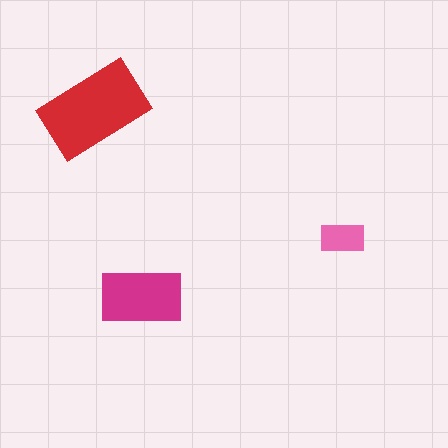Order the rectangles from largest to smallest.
the red one, the magenta one, the pink one.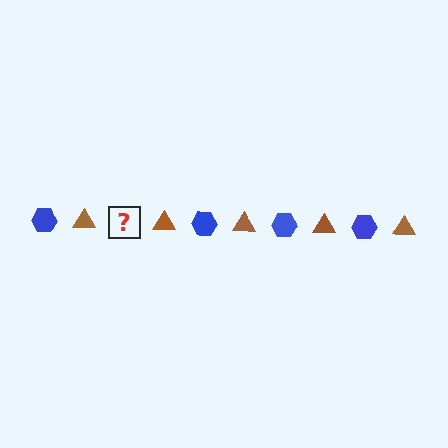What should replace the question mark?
The question mark should be replaced with a blue hexagon.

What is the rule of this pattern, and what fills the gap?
The rule is that the pattern alternates between blue hexagon and brown triangle. The gap should be filled with a blue hexagon.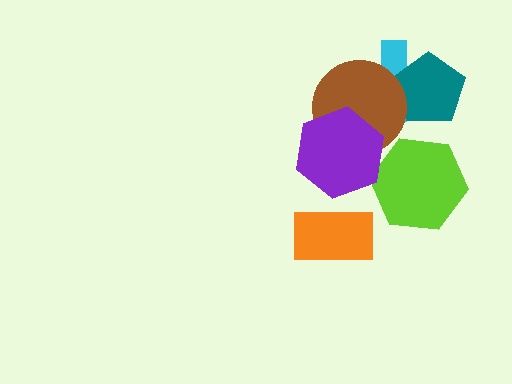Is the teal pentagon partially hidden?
Yes, it is partially covered by another shape.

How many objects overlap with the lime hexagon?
1 object overlaps with the lime hexagon.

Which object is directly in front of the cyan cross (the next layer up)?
The teal pentagon is directly in front of the cyan cross.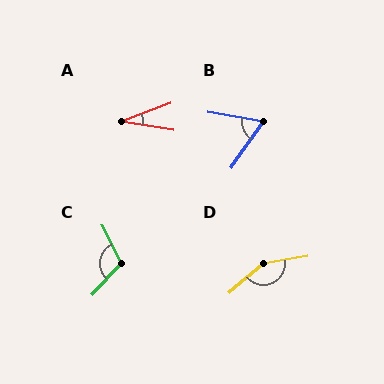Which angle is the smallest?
A, at approximately 30 degrees.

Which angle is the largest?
D, at approximately 149 degrees.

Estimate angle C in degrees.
Approximately 109 degrees.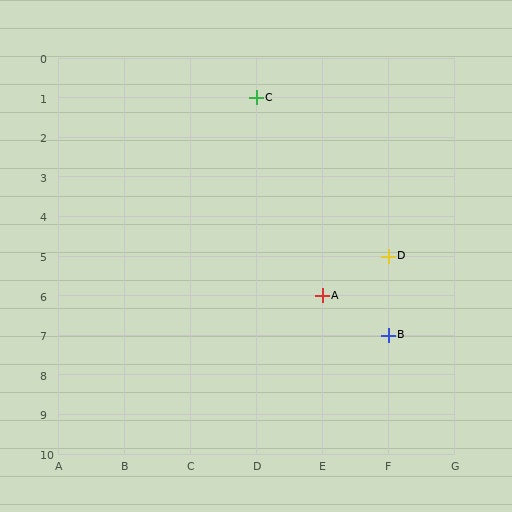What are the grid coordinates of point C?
Point C is at grid coordinates (D, 1).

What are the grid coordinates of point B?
Point B is at grid coordinates (F, 7).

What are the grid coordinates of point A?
Point A is at grid coordinates (E, 6).